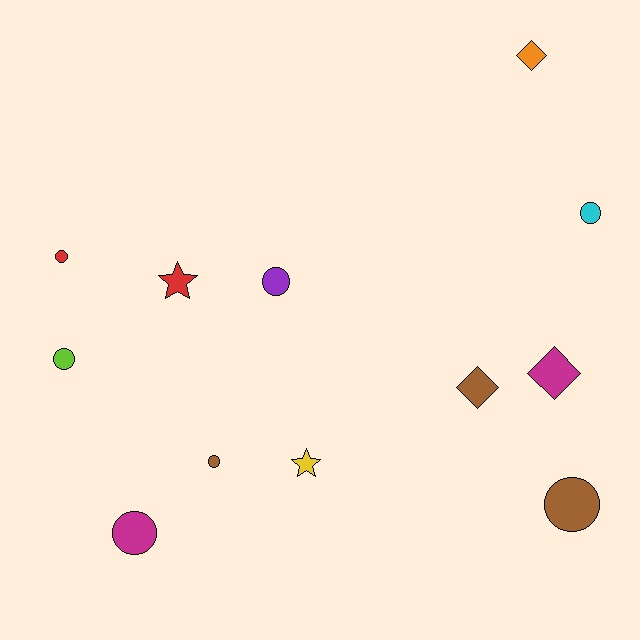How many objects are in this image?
There are 12 objects.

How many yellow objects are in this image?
There is 1 yellow object.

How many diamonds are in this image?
There are 3 diamonds.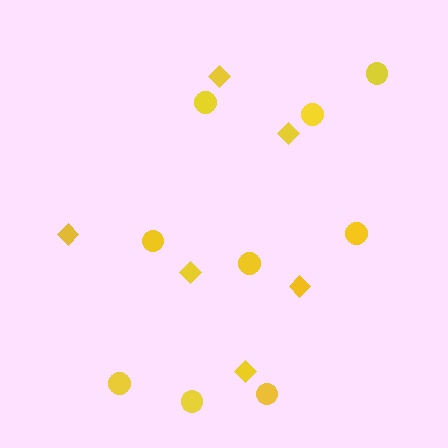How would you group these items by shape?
There are 2 groups: one group of diamonds (6) and one group of circles (9).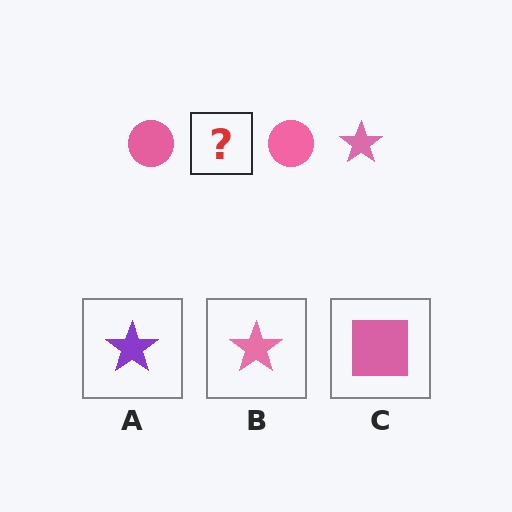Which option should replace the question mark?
Option B.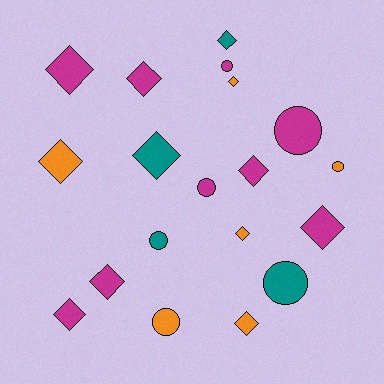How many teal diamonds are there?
There are 2 teal diamonds.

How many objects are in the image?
There are 19 objects.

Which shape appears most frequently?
Diamond, with 12 objects.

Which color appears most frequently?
Magenta, with 9 objects.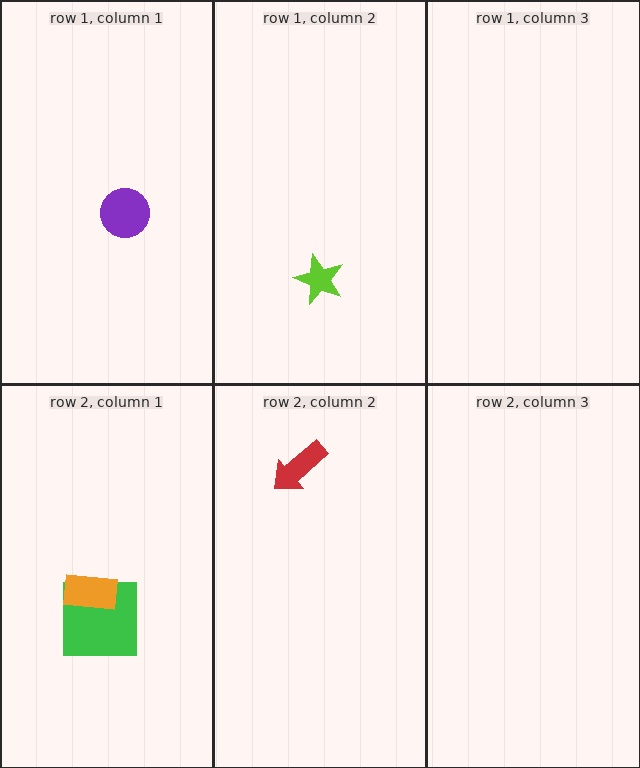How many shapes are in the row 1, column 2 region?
1.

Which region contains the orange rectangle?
The row 2, column 1 region.